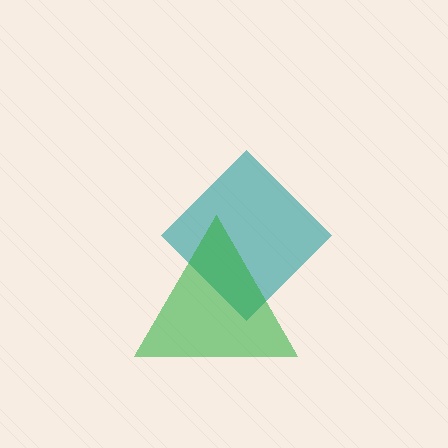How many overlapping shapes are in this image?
There are 2 overlapping shapes in the image.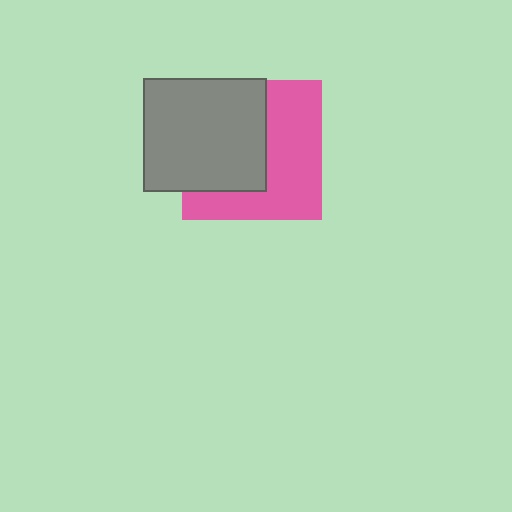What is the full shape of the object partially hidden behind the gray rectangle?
The partially hidden object is a pink square.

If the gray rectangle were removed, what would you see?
You would see the complete pink square.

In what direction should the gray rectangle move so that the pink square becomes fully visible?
The gray rectangle should move left. That is the shortest direction to clear the overlap and leave the pink square fully visible.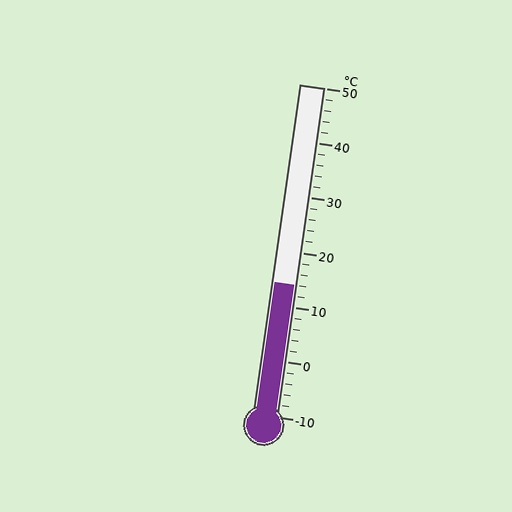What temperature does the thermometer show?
The thermometer shows approximately 14°C.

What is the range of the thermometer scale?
The thermometer scale ranges from -10°C to 50°C.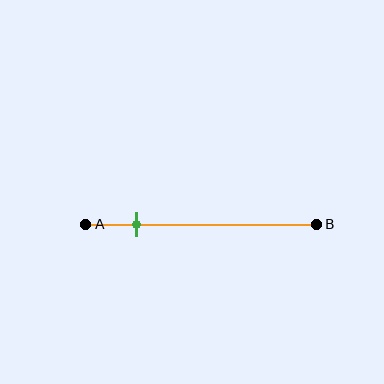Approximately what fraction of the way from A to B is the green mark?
The green mark is approximately 20% of the way from A to B.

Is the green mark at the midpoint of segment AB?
No, the mark is at about 20% from A, not at the 50% midpoint.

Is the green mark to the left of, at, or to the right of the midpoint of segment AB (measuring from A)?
The green mark is to the left of the midpoint of segment AB.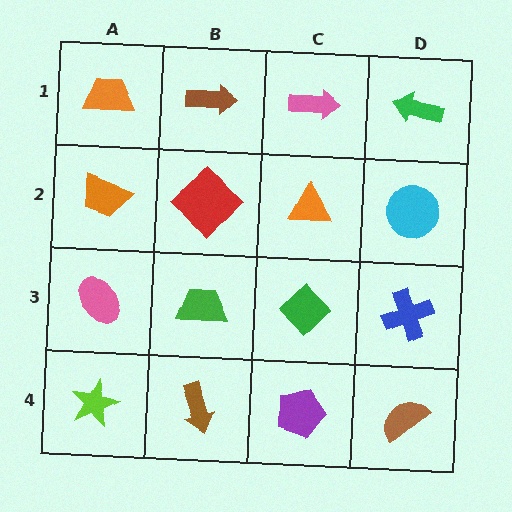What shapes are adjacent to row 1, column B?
A red diamond (row 2, column B), an orange trapezoid (row 1, column A), a pink arrow (row 1, column C).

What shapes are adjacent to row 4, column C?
A green diamond (row 3, column C), a brown arrow (row 4, column B), a brown semicircle (row 4, column D).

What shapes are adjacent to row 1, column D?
A cyan circle (row 2, column D), a pink arrow (row 1, column C).